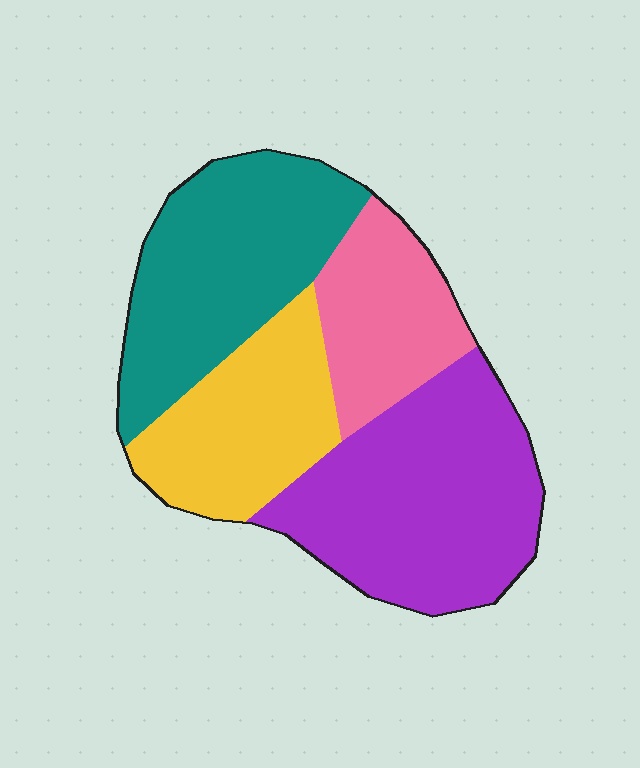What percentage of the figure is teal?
Teal covers roughly 30% of the figure.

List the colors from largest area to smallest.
From largest to smallest: purple, teal, yellow, pink.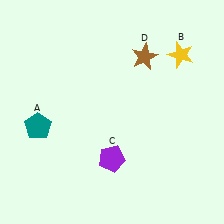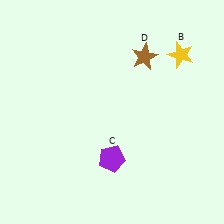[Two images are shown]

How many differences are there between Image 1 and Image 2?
There is 1 difference between the two images.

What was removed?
The teal pentagon (A) was removed in Image 2.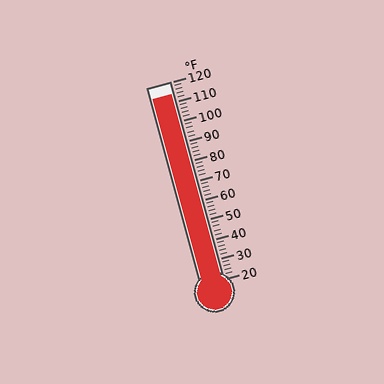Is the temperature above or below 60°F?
The temperature is above 60°F.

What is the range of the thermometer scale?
The thermometer scale ranges from 20°F to 120°F.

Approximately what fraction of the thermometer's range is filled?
The thermometer is filled to approximately 95% of its range.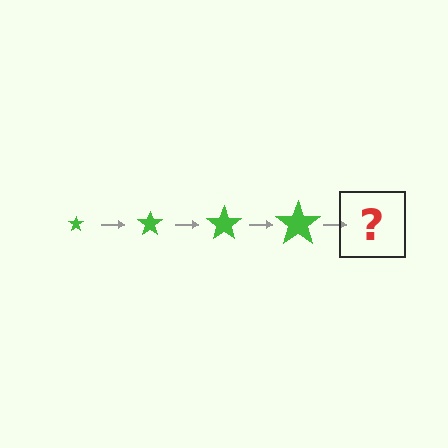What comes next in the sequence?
The next element should be a green star, larger than the previous one.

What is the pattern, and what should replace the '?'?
The pattern is that the star gets progressively larger each step. The '?' should be a green star, larger than the previous one.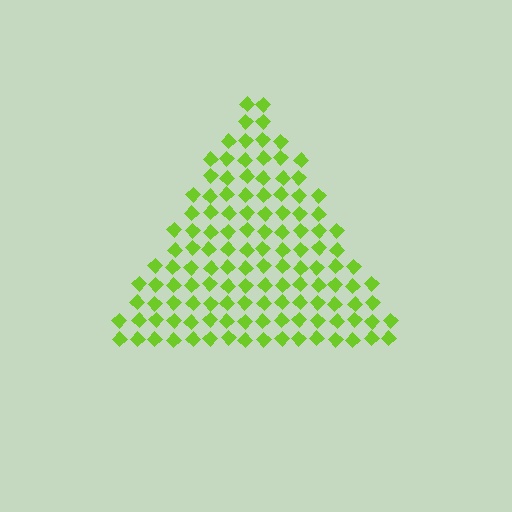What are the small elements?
The small elements are diamonds.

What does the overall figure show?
The overall figure shows a triangle.